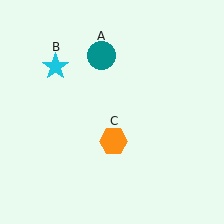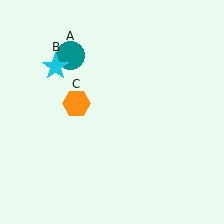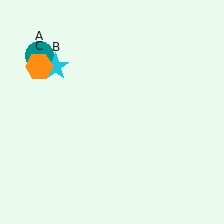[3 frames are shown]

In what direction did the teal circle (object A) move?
The teal circle (object A) moved left.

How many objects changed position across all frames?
2 objects changed position: teal circle (object A), orange hexagon (object C).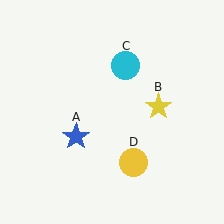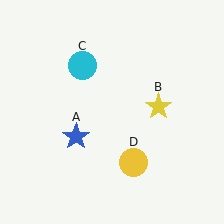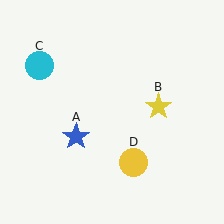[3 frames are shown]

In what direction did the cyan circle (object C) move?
The cyan circle (object C) moved left.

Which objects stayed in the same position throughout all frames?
Blue star (object A) and yellow star (object B) and yellow circle (object D) remained stationary.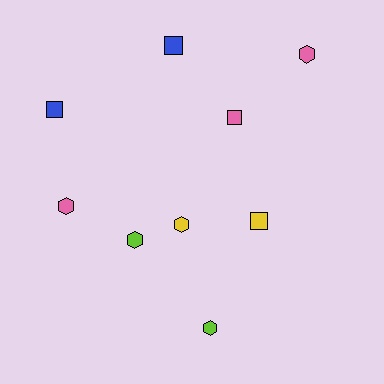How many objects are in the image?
There are 9 objects.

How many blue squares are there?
There are 2 blue squares.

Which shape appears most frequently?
Hexagon, with 5 objects.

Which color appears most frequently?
Pink, with 3 objects.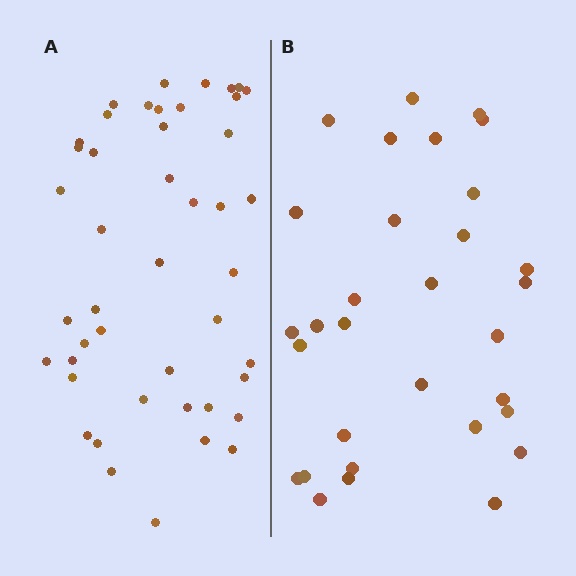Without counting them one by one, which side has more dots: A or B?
Region A (the left region) has more dots.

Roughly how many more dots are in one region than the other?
Region A has approximately 15 more dots than region B.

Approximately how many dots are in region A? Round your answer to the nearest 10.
About 40 dots. (The exact count is 45, which rounds to 40.)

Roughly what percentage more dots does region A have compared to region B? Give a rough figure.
About 45% more.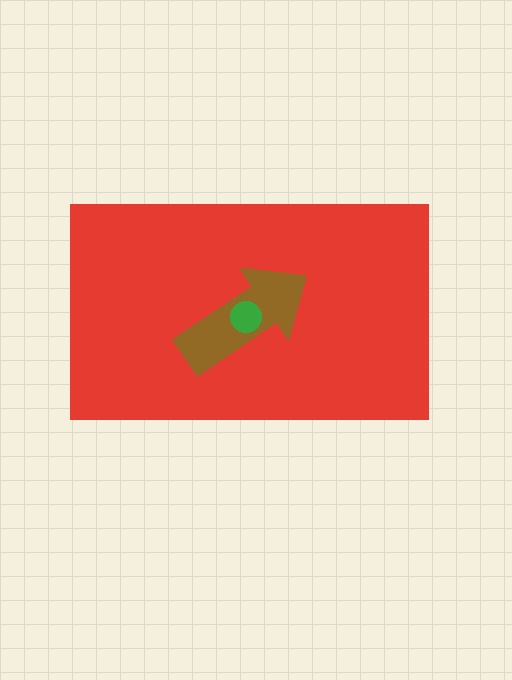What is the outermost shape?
The red rectangle.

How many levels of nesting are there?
3.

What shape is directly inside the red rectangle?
The brown arrow.